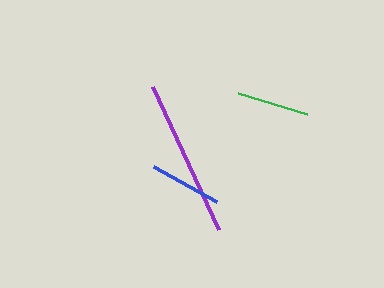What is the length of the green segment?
The green segment is approximately 72 pixels long.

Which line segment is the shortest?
The green line is the shortest at approximately 72 pixels.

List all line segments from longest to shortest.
From longest to shortest: purple, blue, green.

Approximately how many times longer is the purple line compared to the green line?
The purple line is approximately 2.2 times the length of the green line.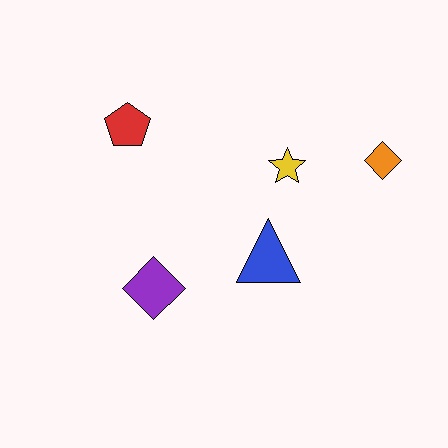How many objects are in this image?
There are 5 objects.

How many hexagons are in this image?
There are no hexagons.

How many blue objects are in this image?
There is 1 blue object.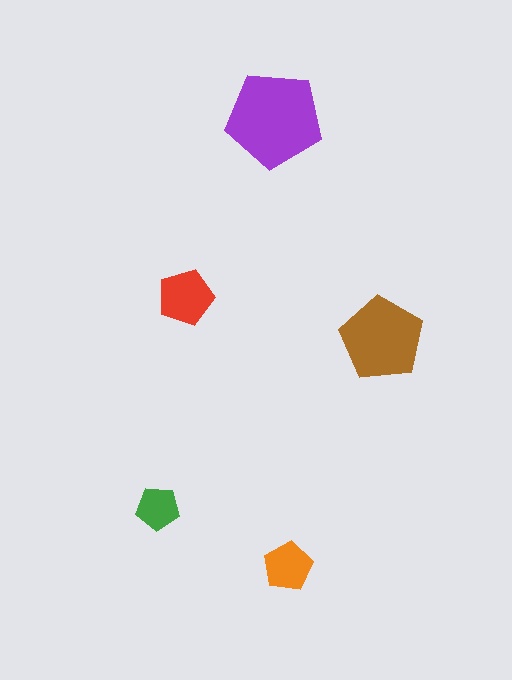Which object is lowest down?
The orange pentagon is bottommost.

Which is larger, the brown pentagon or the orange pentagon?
The brown one.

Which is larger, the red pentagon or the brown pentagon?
The brown one.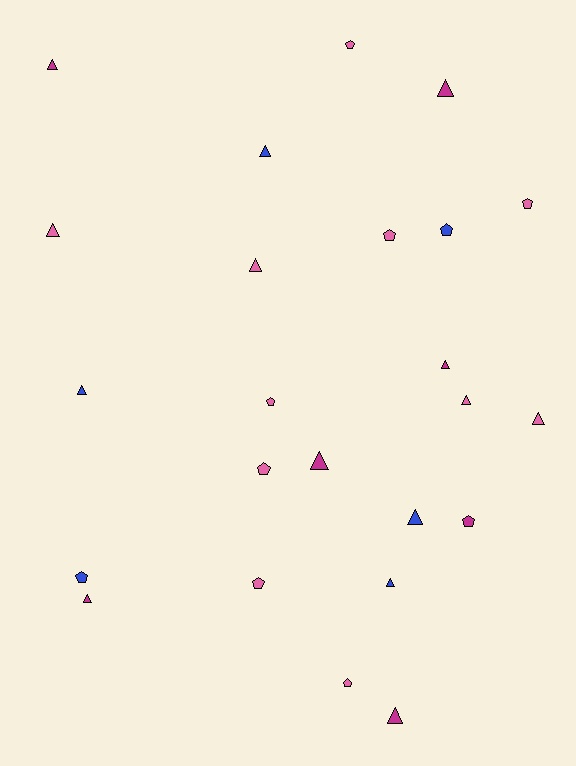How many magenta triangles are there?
There are 6 magenta triangles.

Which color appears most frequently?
Pink, with 11 objects.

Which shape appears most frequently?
Triangle, with 14 objects.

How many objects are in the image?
There are 24 objects.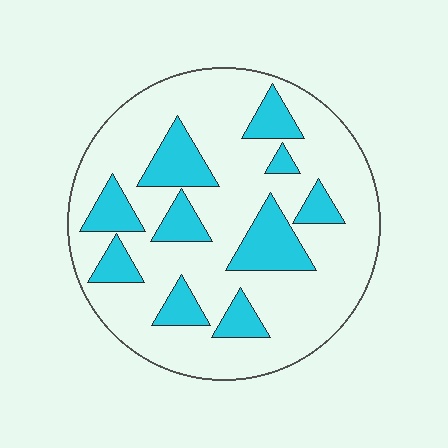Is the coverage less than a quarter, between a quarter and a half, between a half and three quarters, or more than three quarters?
Less than a quarter.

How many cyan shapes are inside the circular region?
10.